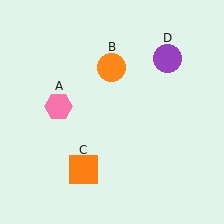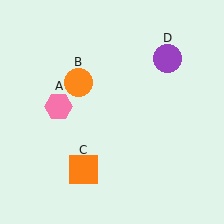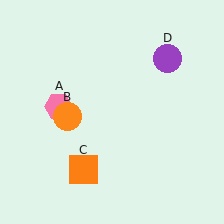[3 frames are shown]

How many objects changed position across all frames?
1 object changed position: orange circle (object B).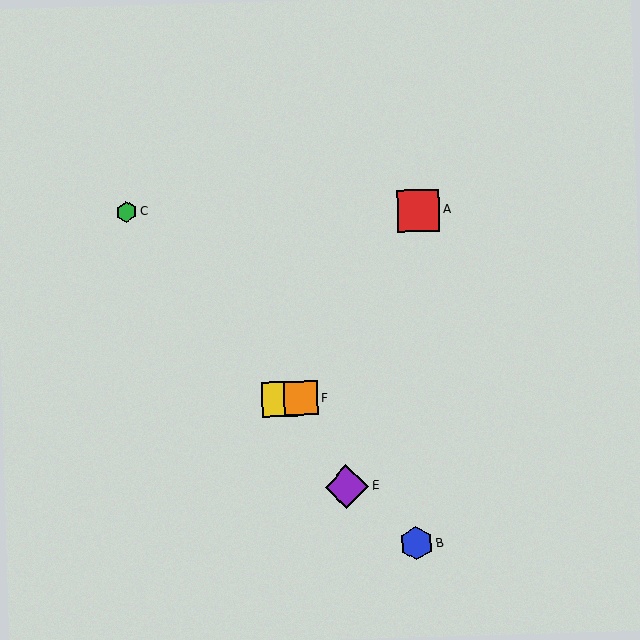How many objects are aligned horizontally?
2 objects (D, F) are aligned horizontally.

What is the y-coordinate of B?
Object B is at y≈543.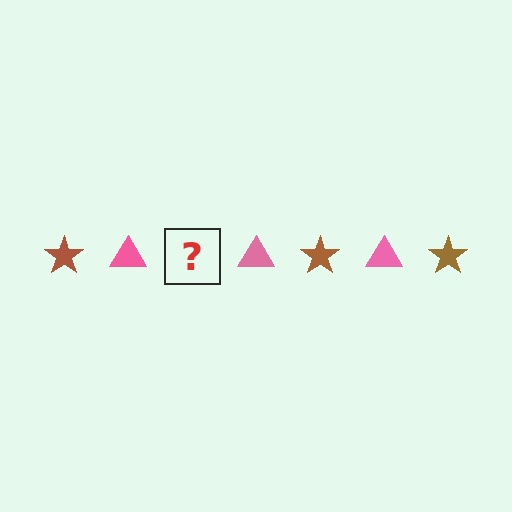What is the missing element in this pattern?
The missing element is a brown star.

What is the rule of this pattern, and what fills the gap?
The rule is that the pattern alternates between brown star and pink triangle. The gap should be filled with a brown star.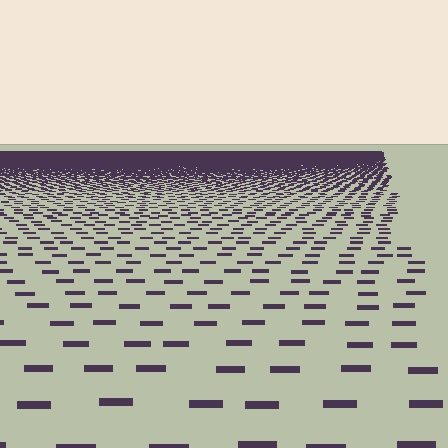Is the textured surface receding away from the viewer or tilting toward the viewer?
The surface is receding away from the viewer. Texture elements get smaller and denser toward the top.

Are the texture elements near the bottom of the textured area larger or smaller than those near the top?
Larger. Near the bottom, elements are closer to the viewer and appear at a bigger on-screen size.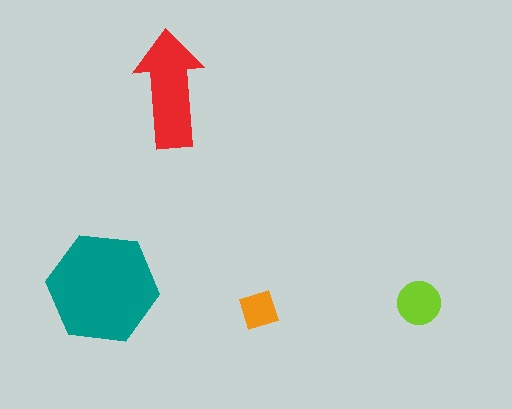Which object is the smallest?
The orange diamond.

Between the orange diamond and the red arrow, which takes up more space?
The red arrow.